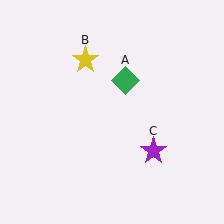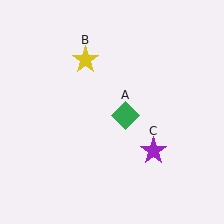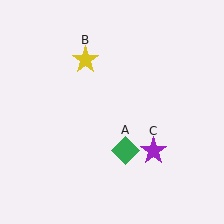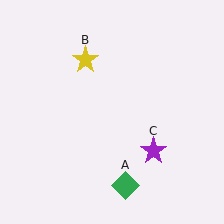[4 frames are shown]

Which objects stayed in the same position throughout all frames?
Yellow star (object B) and purple star (object C) remained stationary.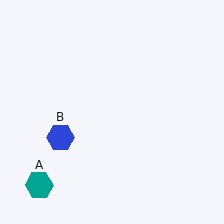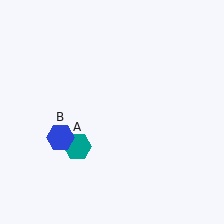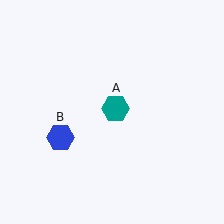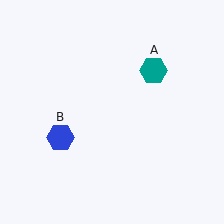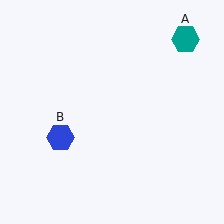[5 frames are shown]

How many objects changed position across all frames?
1 object changed position: teal hexagon (object A).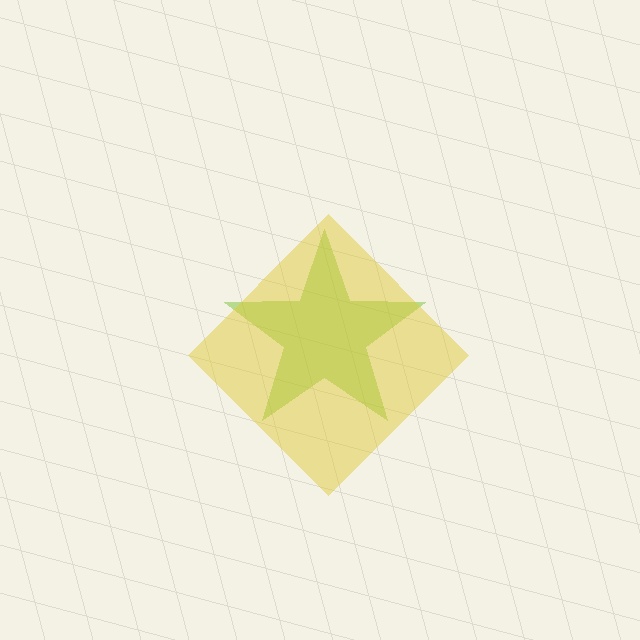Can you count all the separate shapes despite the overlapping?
Yes, there are 2 separate shapes.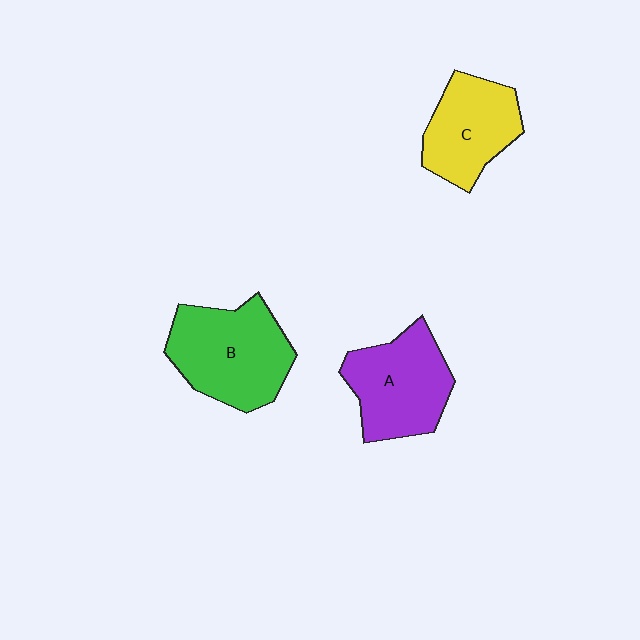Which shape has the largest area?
Shape B (green).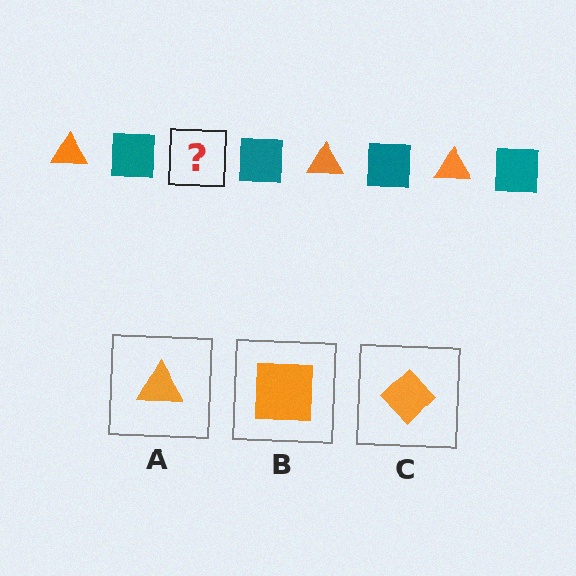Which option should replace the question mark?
Option A.